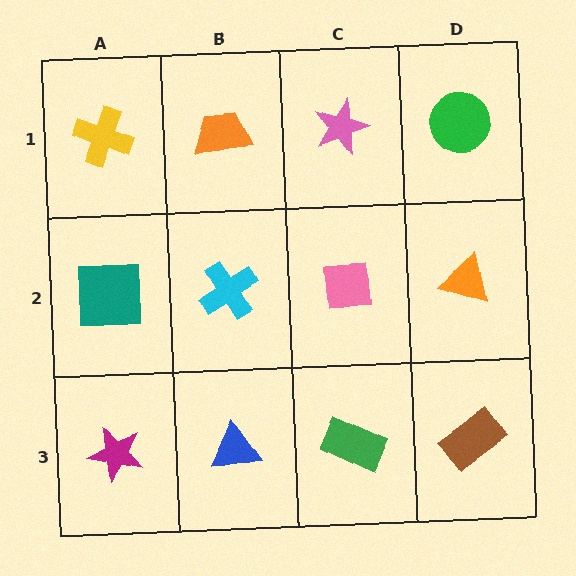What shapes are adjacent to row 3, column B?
A cyan cross (row 2, column B), a magenta star (row 3, column A), a green rectangle (row 3, column C).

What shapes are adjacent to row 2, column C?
A pink star (row 1, column C), a green rectangle (row 3, column C), a cyan cross (row 2, column B), an orange triangle (row 2, column D).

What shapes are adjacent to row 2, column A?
A yellow cross (row 1, column A), a magenta star (row 3, column A), a cyan cross (row 2, column B).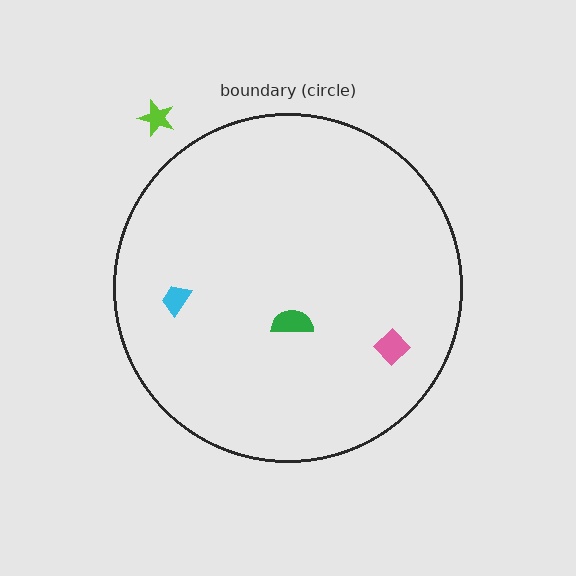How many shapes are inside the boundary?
3 inside, 1 outside.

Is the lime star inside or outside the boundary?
Outside.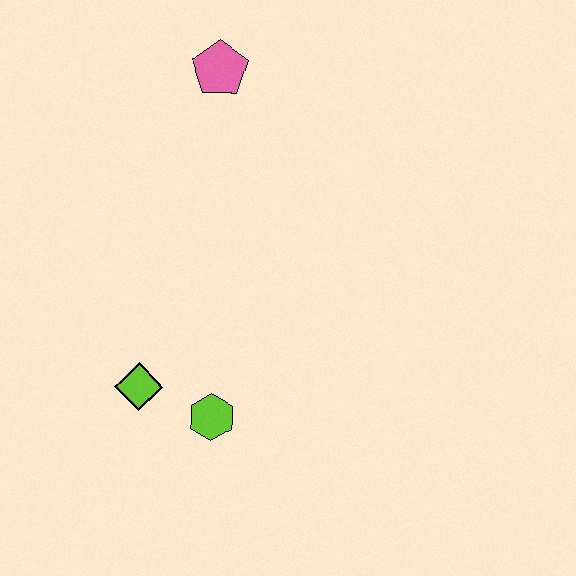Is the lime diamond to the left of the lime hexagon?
Yes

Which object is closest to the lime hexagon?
The lime diamond is closest to the lime hexagon.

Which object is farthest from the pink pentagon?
The lime hexagon is farthest from the pink pentagon.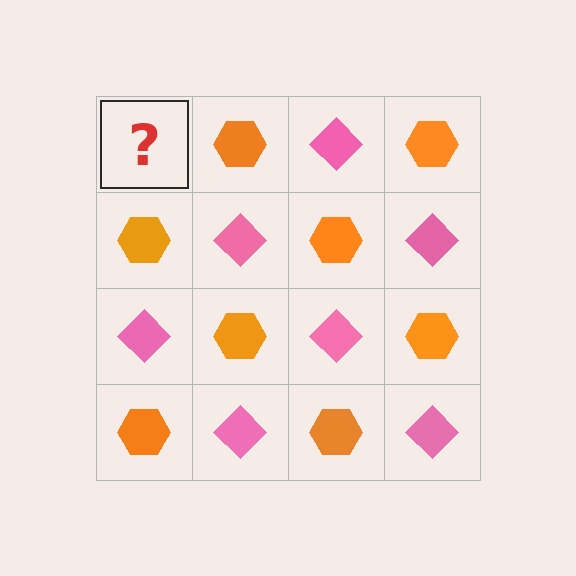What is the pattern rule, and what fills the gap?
The rule is that it alternates pink diamond and orange hexagon in a checkerboard pattern. The gap should be filled with a pink diamond.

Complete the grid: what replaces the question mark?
The question mark should be replaced with a pink diamond.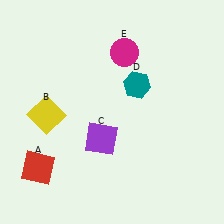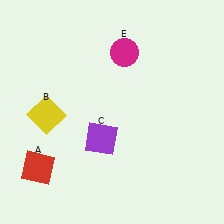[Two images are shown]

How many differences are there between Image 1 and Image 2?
There is 1 difference between the two images.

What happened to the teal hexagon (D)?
The teal hexagon (D) was removed in Image 2. It was in the top-right area of Image 1.